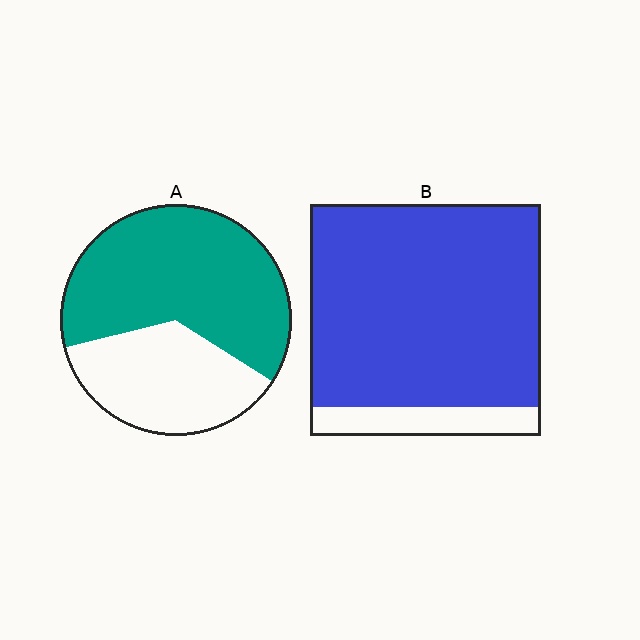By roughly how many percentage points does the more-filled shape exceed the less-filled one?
By roughly 25 percentage points (B over A).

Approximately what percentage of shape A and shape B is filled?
A is approximately 65% and B is approximately 90%.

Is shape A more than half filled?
Yes.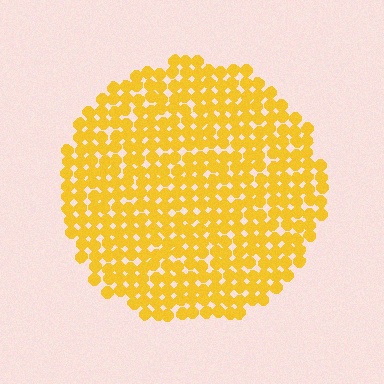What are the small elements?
The small elements are circles.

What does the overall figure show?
The overall figure shows a circle.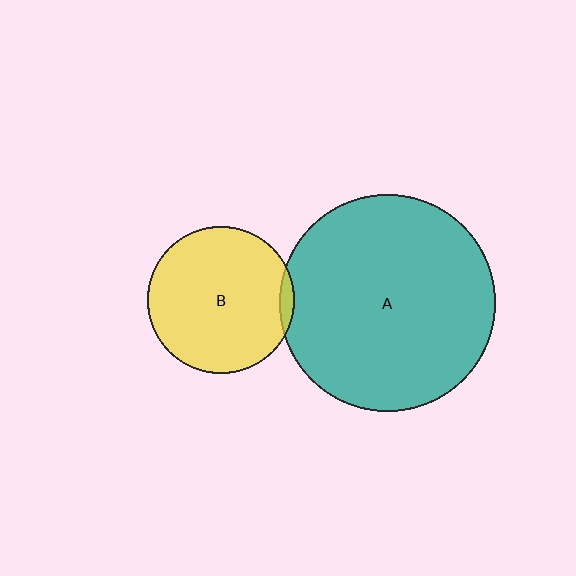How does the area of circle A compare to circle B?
Approximately 2.2 times.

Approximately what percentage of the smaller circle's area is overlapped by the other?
Approximately 5%.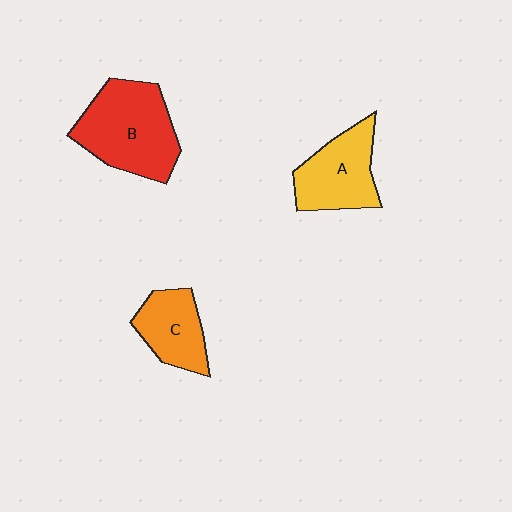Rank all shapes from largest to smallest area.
From largest to smallest: B (red), A (yellow), C (orange).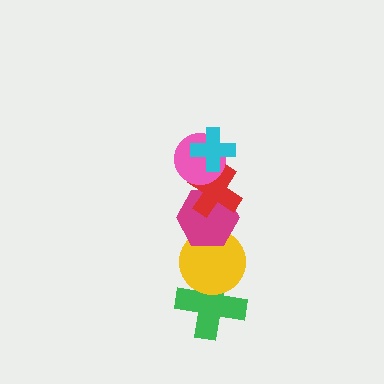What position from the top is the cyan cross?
The cyan cross is 1st from the top.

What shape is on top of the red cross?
The pink circle is on top of the red cross.